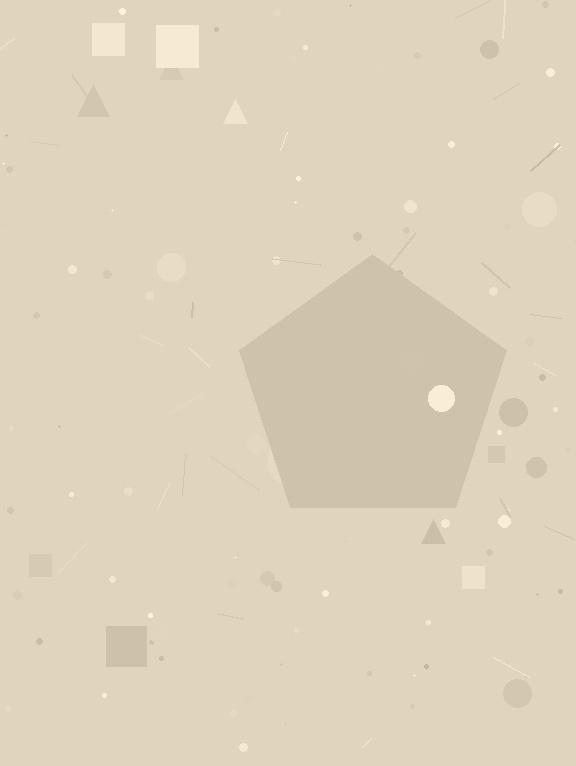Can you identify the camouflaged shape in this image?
The camouflaged shape is a pentagon.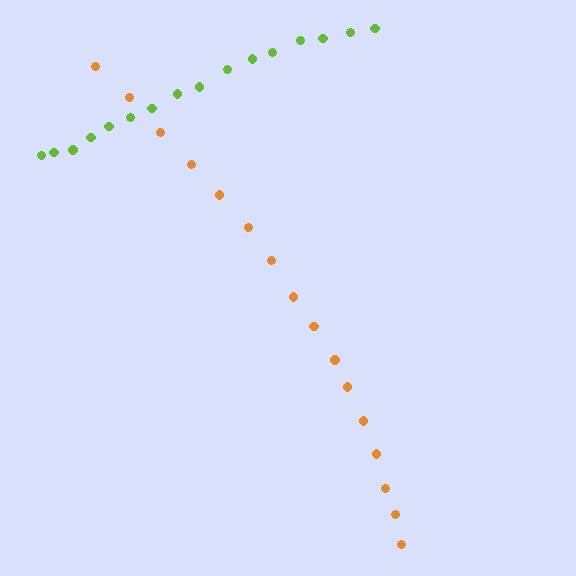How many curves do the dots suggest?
There are 2 distinct paths.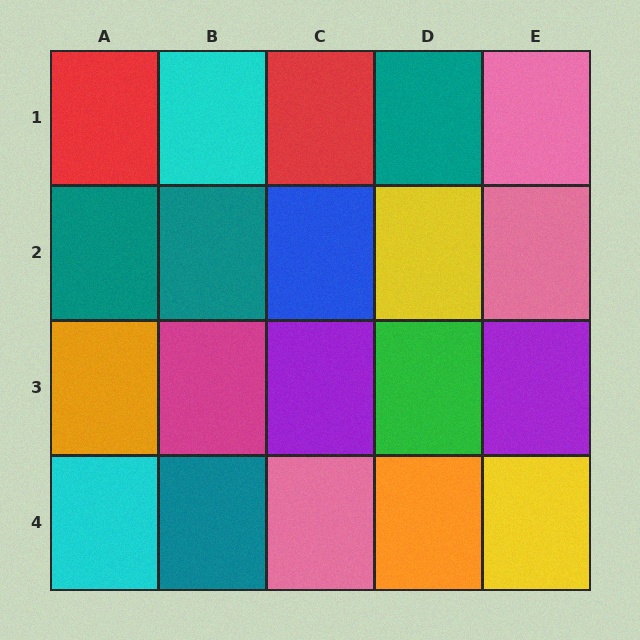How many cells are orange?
2 cells are orange.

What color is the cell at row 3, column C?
Purple.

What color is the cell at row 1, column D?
Teal.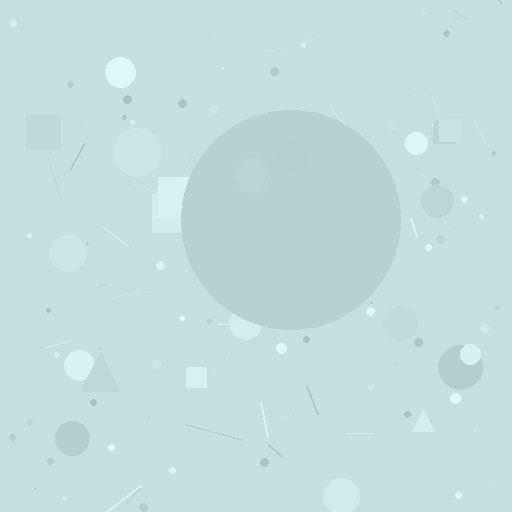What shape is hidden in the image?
A circle is hidden in the image.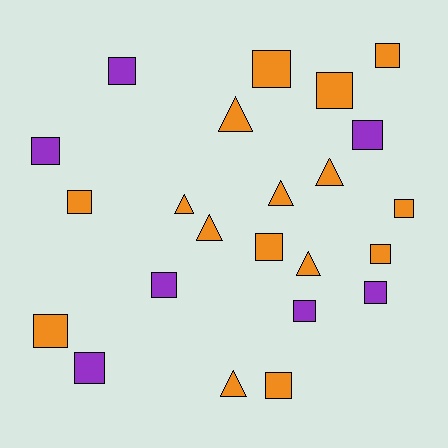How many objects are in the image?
There are 23 objects.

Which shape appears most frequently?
Square, with 16 objects.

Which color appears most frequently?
Orange, with 16 objects.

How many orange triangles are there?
There are 7 orange triangles.